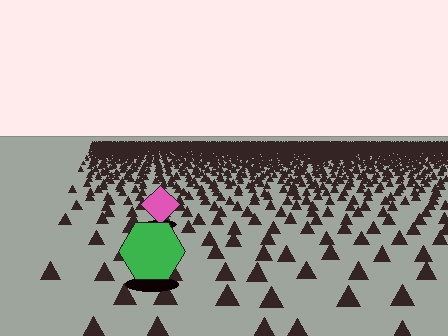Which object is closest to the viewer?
The green hexagon is closest. The texture marks near it are larger and more spread out.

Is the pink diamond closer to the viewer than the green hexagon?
No. The green hexagon is closer — you can tell from the texture gradient: the ground texture is coarser near it.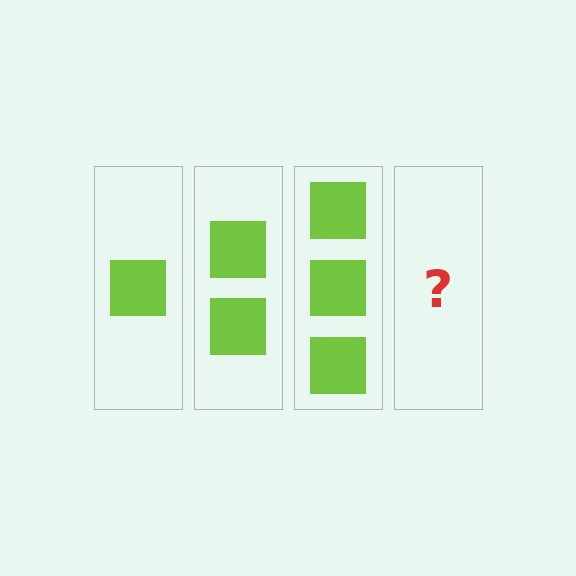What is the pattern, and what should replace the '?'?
The pattern is that each step adds one more square. The '?' should be 4 squares.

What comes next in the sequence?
The next element should be 4 squares.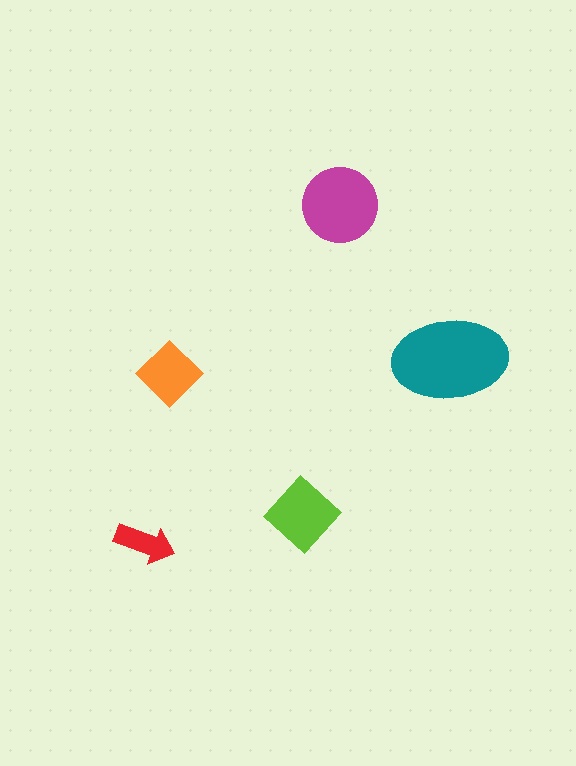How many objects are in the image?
There are 5 objects in the image.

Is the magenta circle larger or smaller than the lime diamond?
Larger.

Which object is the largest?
The teal ellipse.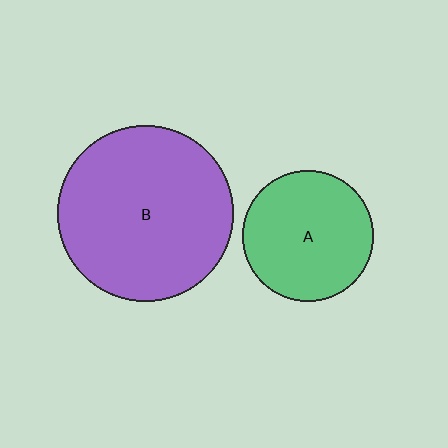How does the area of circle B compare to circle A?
Approximately 1.8 times.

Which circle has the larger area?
Circle B (purple).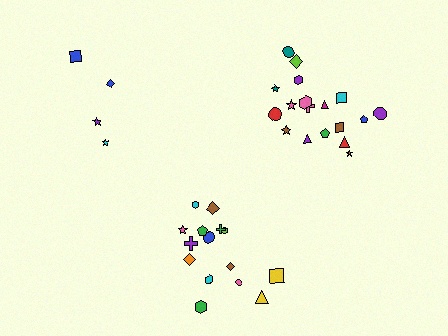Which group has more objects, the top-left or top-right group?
The top-right group.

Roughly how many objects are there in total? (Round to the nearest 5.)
Roughly 35 objects in total.